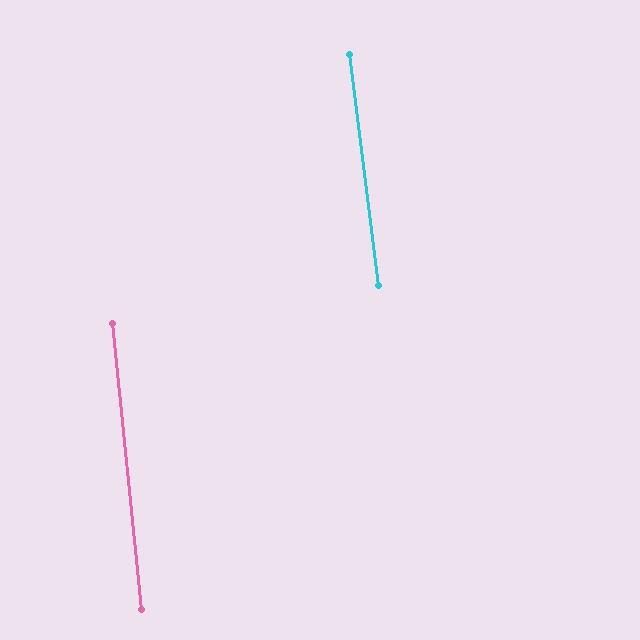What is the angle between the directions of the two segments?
Approximately 1 degree.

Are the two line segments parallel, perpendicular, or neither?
Parallel — their directions differ by only 1.3°.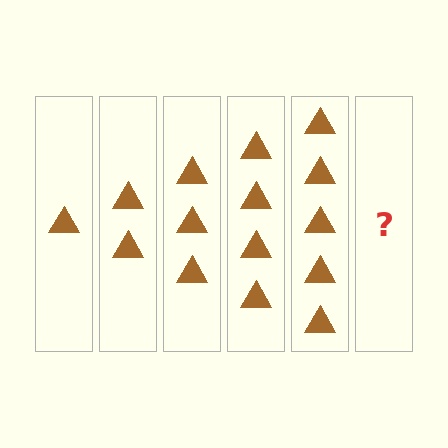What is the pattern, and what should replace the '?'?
The pattern is that each step adds one more triangle. The '?' should be 6 triangles.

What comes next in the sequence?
The next element should be 6 triangles.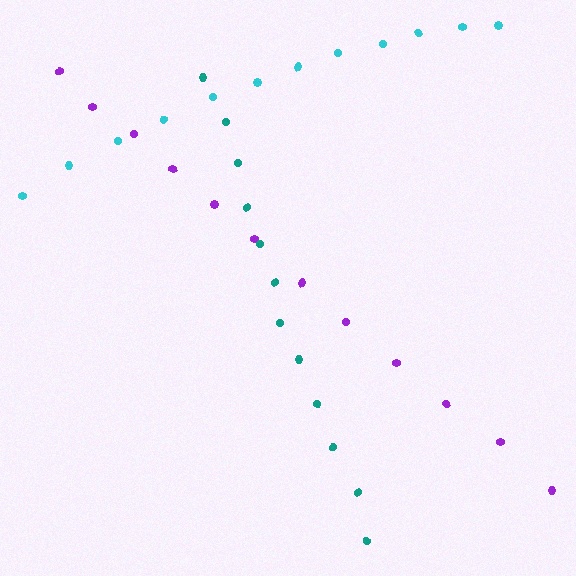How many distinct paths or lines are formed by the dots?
There are 3 distinct paths.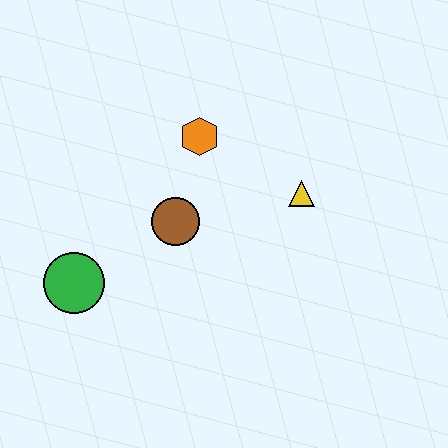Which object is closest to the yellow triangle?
The orange hexagon is closest to the yellow triangle.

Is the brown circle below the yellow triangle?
Yes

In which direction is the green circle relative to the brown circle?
The green circle is to the left of the brown circle.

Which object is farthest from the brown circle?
The yellow triangle is farthest from the brown circle.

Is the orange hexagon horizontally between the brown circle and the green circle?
No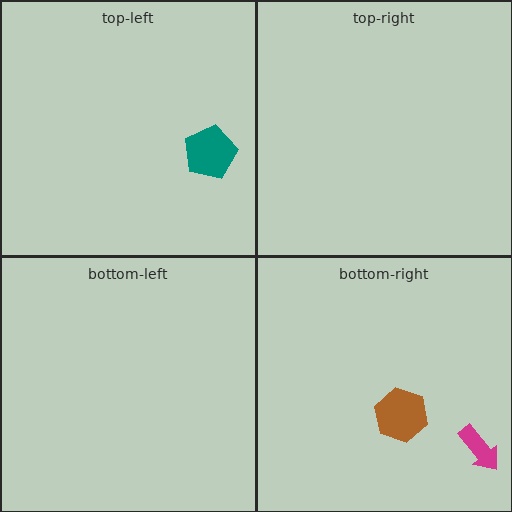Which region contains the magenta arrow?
The bottom-right region.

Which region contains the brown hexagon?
The bottom-right region.